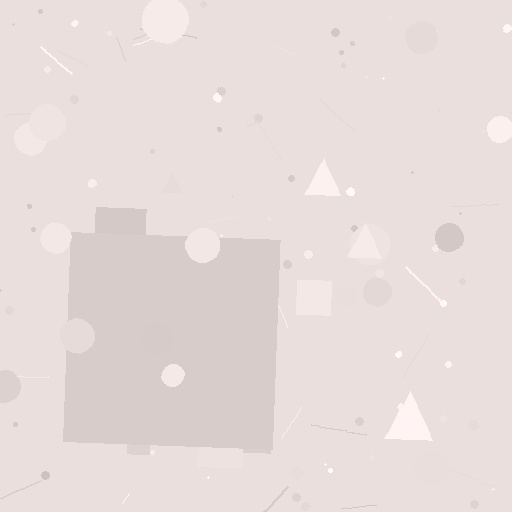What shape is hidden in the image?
A square is hidden in the image.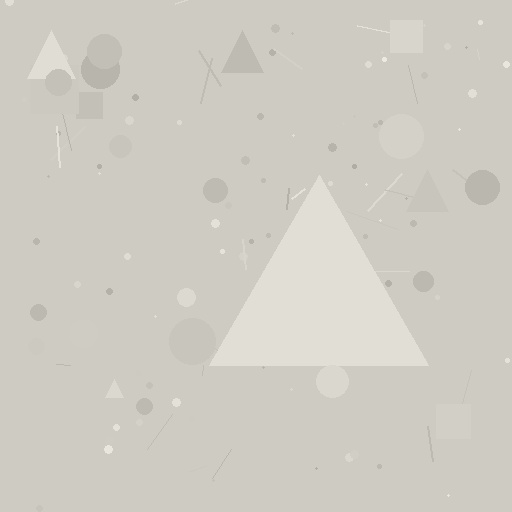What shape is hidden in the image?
A triangle is hidden in the image.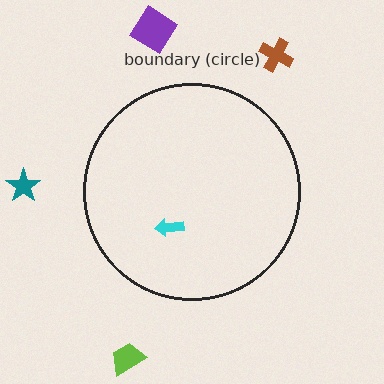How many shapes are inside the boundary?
1 inside, 4 outside.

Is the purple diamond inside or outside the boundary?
Outside.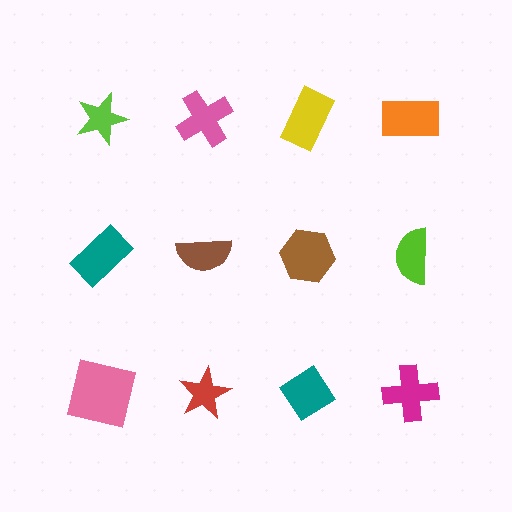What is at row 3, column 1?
A pink square.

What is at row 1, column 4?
An orange rectangle.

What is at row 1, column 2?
A pink cross.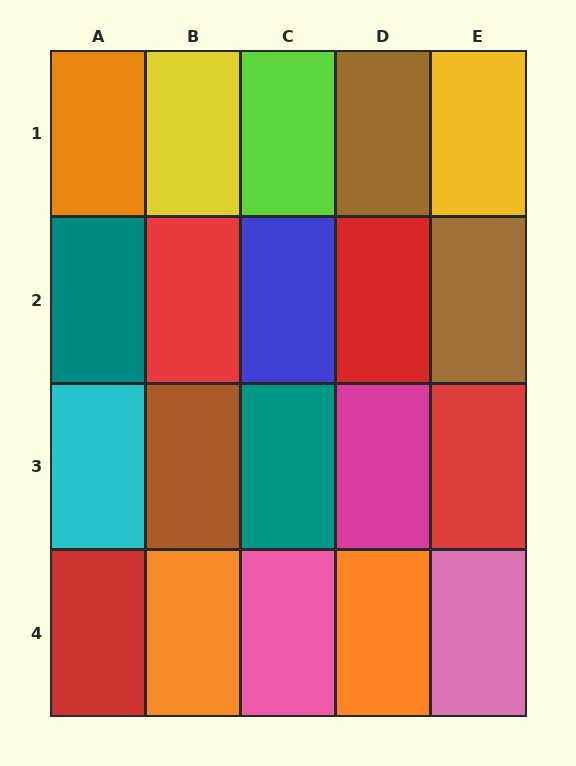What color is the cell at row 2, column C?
Blue.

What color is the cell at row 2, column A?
Teal.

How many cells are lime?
1 cell is lime.